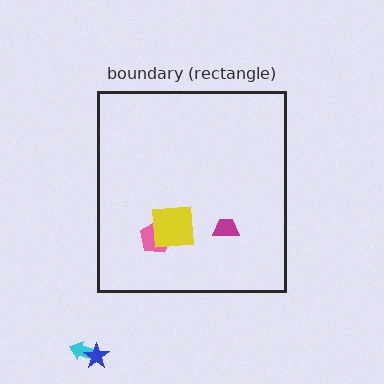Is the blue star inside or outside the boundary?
Outside.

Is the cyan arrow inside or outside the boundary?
Outside.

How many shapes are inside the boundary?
3 inside, 2 outside.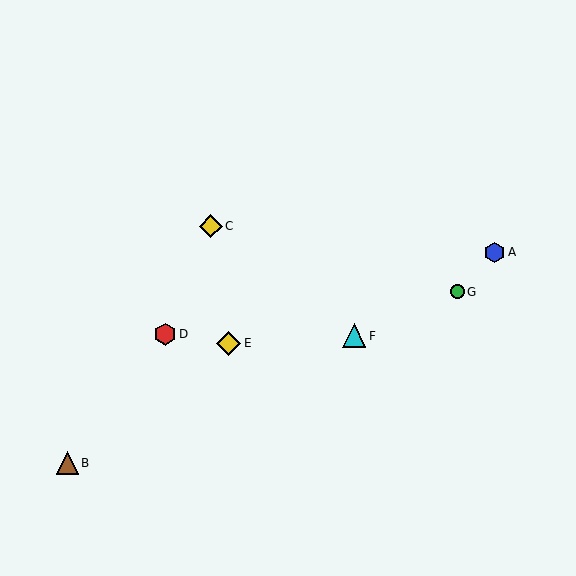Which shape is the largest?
The yellow diamond (labeled E) is the largest.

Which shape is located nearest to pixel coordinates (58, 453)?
The brown triangle (labeled B) at (67, 463) is nearest to that location.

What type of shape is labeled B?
Shape B is a brown triangle.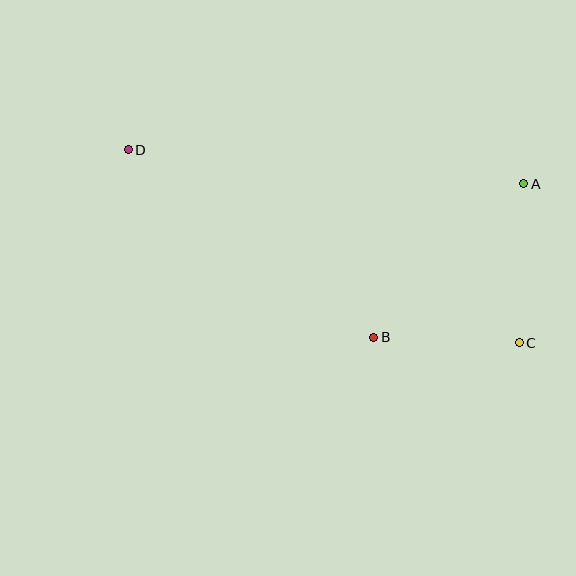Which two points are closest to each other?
Points B and C are closest to each other.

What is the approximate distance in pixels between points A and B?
The distance between A and B is approximately 215 pixels.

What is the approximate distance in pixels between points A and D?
The distance between A and D is approximately 397 pixels.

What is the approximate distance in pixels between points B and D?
The distance between B and D is approximately 309 pixels.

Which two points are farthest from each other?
Points C and D are farthest from each other.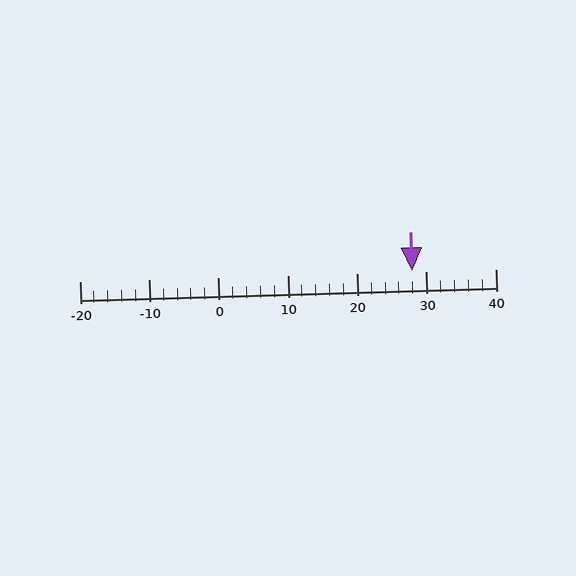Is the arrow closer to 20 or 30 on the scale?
The arrow is closer to 30.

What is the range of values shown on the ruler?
The ruler shows values from -20 to 40.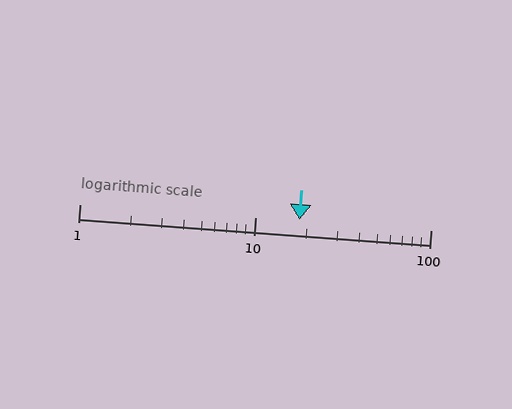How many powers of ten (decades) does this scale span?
The scale spans 2 decades, from 1 to 100.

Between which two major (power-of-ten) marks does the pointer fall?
The pointer is between 10 and 100.